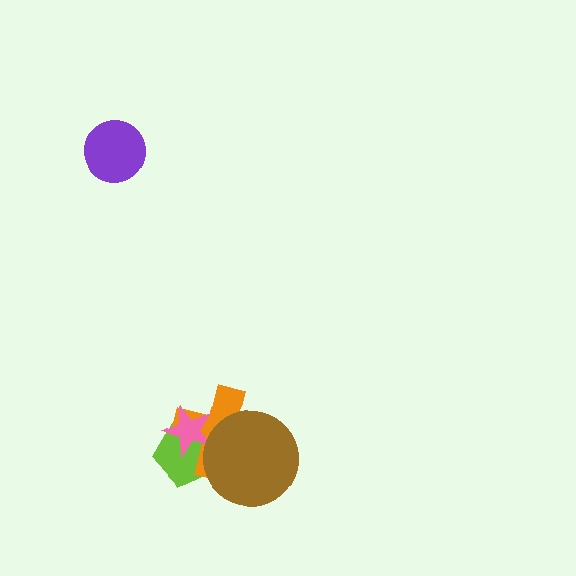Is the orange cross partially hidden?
Yes, it is partially covered by another shape.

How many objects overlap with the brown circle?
2 objects overlap with the brown circle.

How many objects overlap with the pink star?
2 objects overlap with the pink star.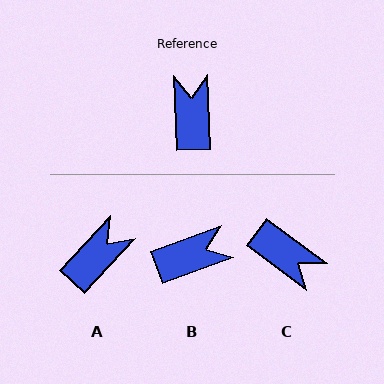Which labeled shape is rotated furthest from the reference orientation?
C, about 129 degrees away.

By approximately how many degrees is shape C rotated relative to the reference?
Approximately 129 degrees clockwise.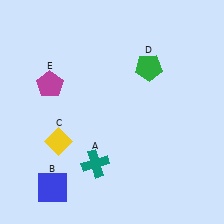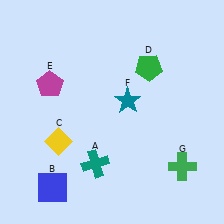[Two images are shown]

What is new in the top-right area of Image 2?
A teal star (F) was added in the top-right area of Image 2.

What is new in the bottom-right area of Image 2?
A green cross (G) was added in the bottom-right area of Image 2.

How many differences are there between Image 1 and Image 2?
There are 2 differences between the two images.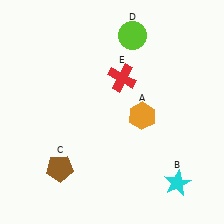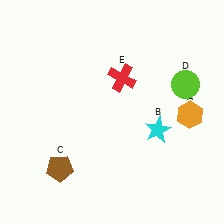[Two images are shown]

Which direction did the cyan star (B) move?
The cyan star (B) moved up.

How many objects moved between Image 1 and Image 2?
3 objects moved between the two images.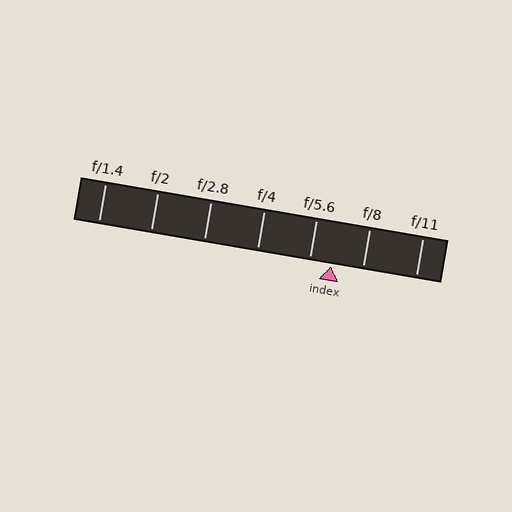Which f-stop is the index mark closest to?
The index mark is closest to f/5.6.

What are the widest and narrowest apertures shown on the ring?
The widest aperture shown is f/1.4 and the narrowest is f/11.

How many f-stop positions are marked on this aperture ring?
There are 7 f-stop positions marked.